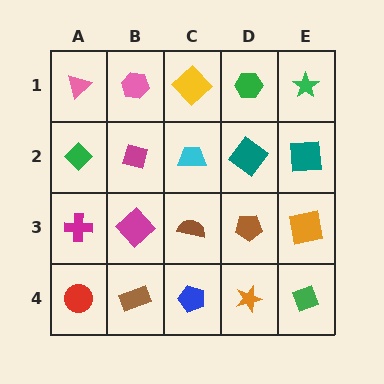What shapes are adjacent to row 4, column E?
An orange square (row 3, column E), an orange star (row 4, column D).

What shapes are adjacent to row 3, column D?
A teal diamond (row 2, column D), an orange star (row 4, column D), a brown semicircle (row 3, column C), an orange square (row 3, column E).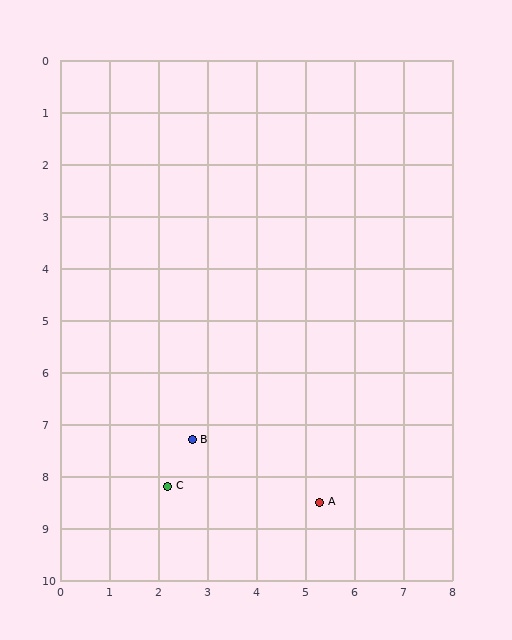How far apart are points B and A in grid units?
Points B and A are about 2.9 grid units apart.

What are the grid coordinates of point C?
Point C is at approximately (2.2, 8.2).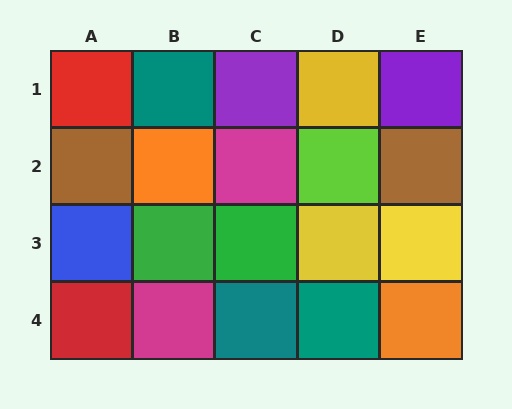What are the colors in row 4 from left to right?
Red, magenta, teal, teal, orange.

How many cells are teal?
3 cells are teal.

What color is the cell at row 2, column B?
Orange.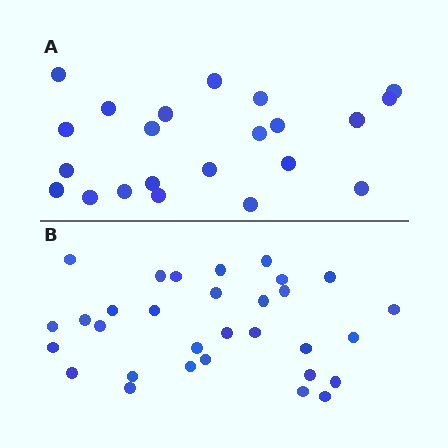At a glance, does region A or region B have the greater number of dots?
Region B (the bottom region) has more dots.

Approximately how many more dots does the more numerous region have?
Region B has roughly 8 or so more dots than region A.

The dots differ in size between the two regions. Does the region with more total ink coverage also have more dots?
No. Region A has more total ink coverage because its dots are larger, but region B actually contains more individual dots. Total area can be misleading — the number of items is what matters here.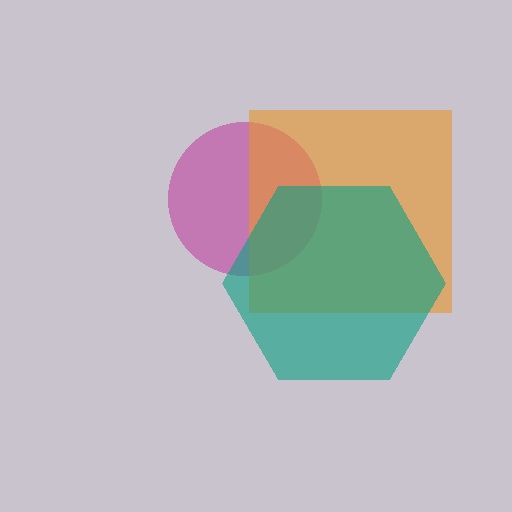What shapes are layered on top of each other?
The layered shapes are: a magenta circle, an orange square, a teal hexagon.